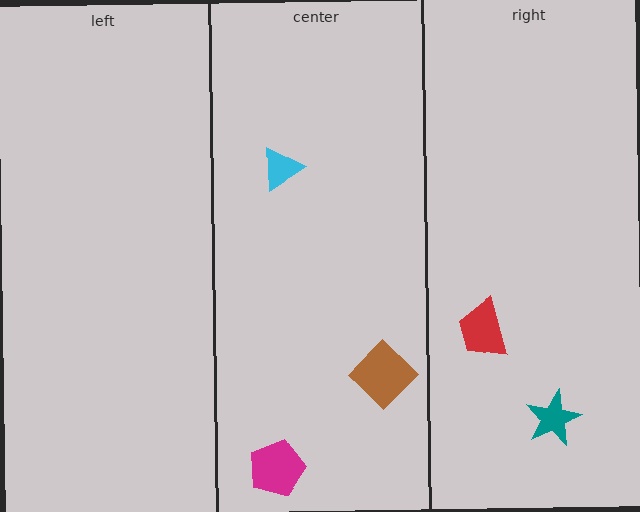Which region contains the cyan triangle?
The center region.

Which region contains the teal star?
The right region.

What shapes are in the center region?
The brown diamond, the magenta pentagon, the cyan triangle.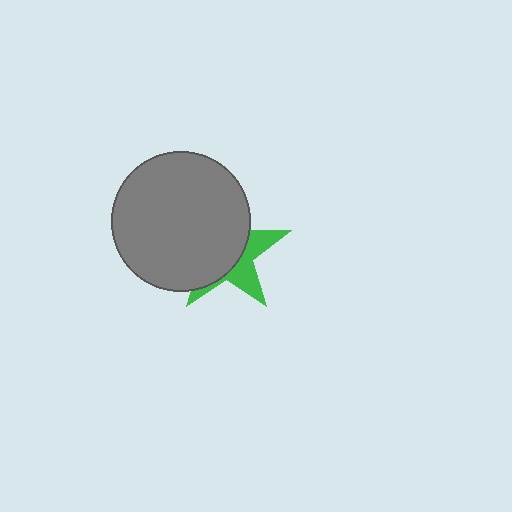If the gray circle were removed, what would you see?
You would see the complete green star.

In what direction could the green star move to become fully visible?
The green star could move right. That would shift it out from behind the gray circle entirely.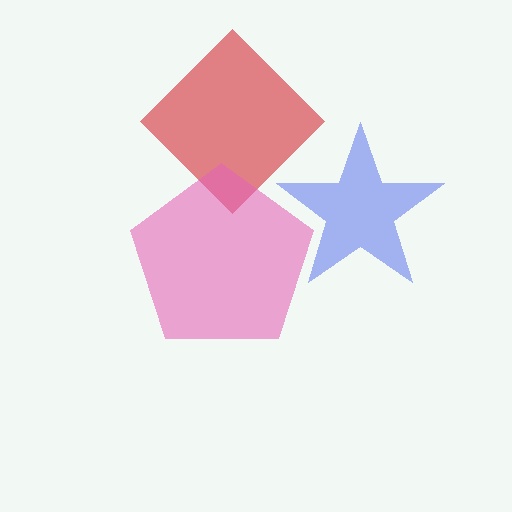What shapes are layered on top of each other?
The layered shapes are: a red diamond, a blue star, a pink pentagon.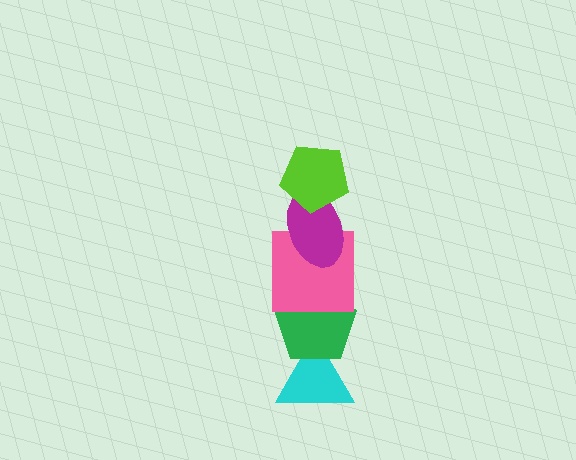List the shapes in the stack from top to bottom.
From top to bottom: the lime pentagon, the magenta ellipse, the pink square, the green pentagon, the cyan triangle.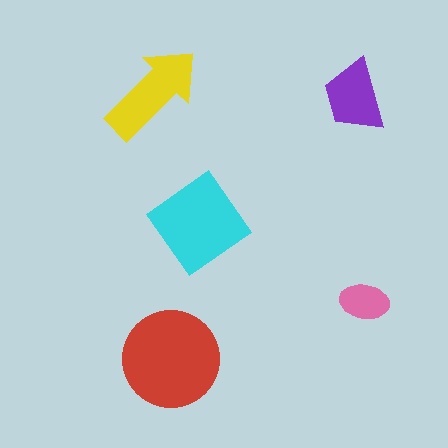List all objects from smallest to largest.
The pink ellipse, the purple trapezoid, the yellow arrow, the cyan diamond, the red circle.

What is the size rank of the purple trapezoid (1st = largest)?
4th.